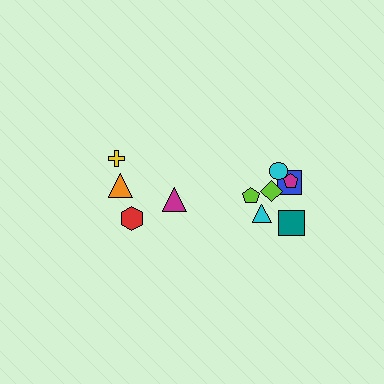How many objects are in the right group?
There are 7 objects.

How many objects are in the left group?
There are 4 objects.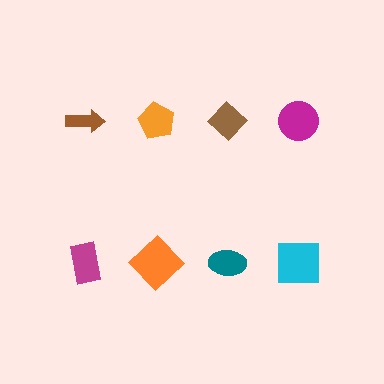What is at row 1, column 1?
A brown arrow.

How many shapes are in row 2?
4 shapes.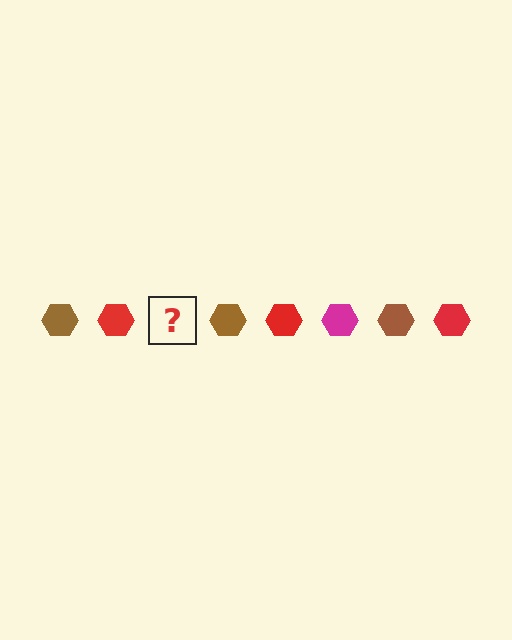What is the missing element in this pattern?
The missing element is a magenta hexagon.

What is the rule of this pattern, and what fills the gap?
The rule is that the pattern cycles through brown, red, magenta hexagons. The gap should be filled with a magenta hexagon.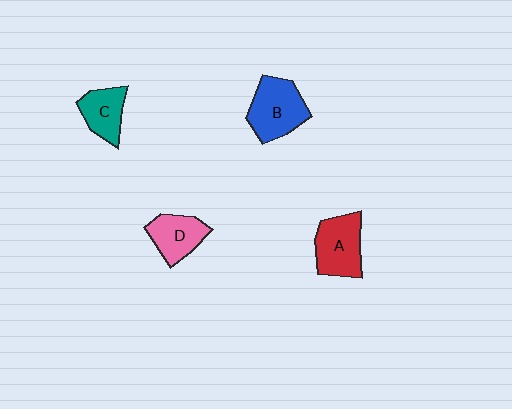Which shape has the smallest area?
Shape C (teal).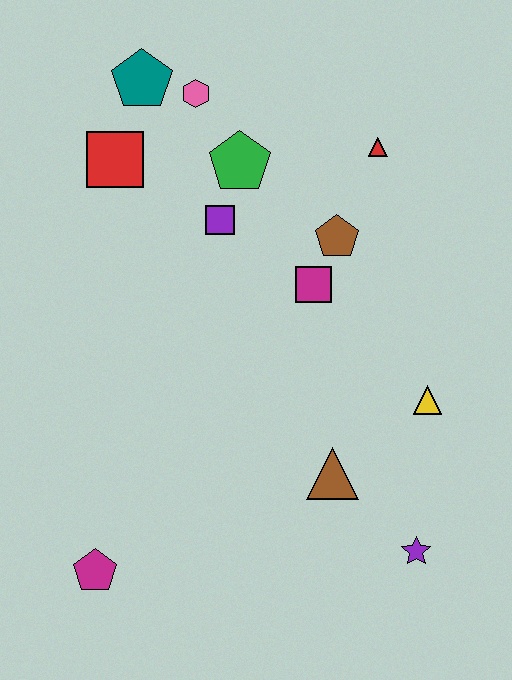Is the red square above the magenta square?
Yes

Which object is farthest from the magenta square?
The magenta pentagon is farthest from the magenta square.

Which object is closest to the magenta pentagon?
The brown triangle is closest to the magenta pentagon.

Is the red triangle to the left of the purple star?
Yes